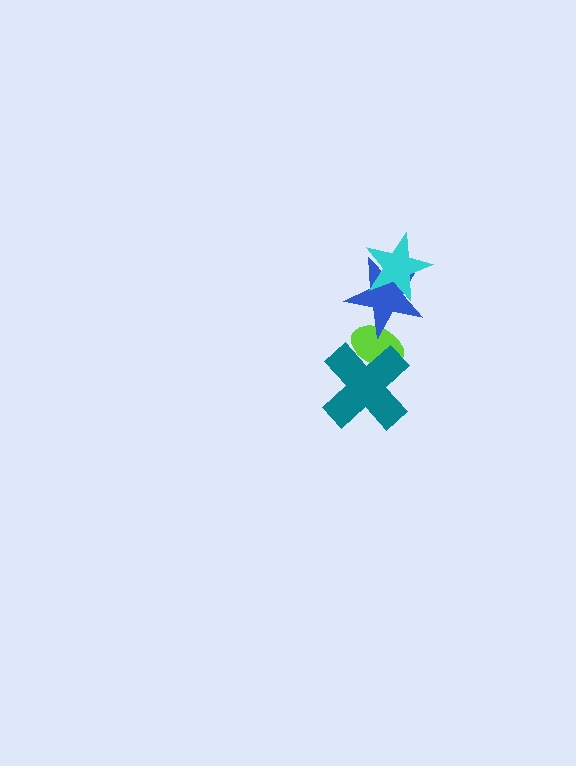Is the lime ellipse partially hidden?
Yes, it is partially covered by another shape.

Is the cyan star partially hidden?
No, no other shape covers it.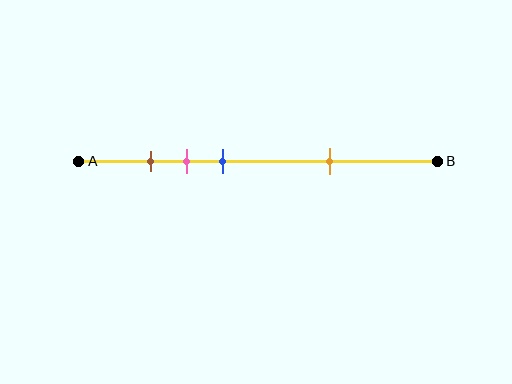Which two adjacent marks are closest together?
The brown and pink marks are the closest adjacent pair.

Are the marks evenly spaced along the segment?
No, the marks are not evenly spaced.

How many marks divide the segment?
There are 4 marks dividing the segment.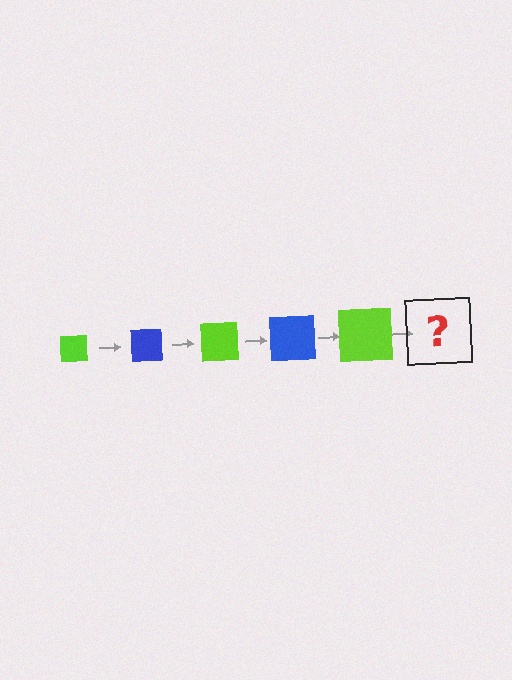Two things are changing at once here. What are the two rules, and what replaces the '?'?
The two rules are that the square grows larger each step and the color cycles through lime and blue. The '?' should be a blue square, larger than the previous one.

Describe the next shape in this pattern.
It should be a blue square, larger than the previous one.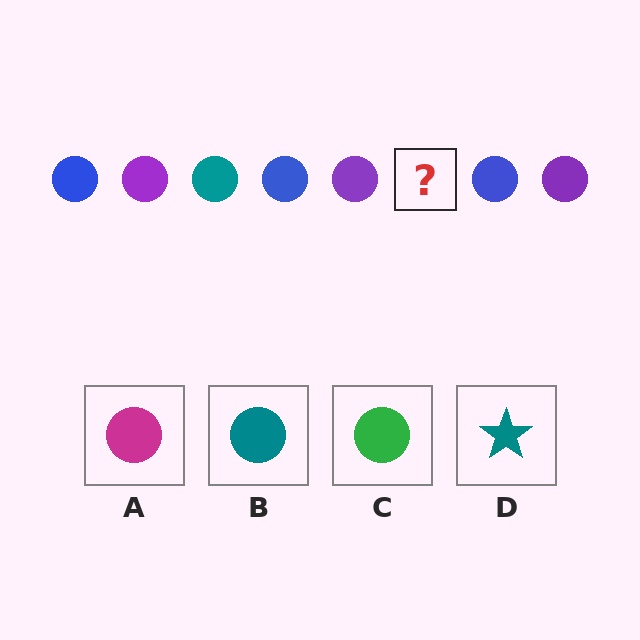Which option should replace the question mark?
Option B.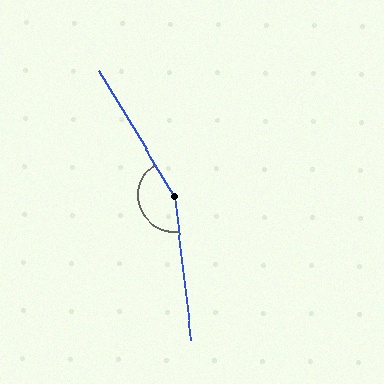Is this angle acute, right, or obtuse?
It is obtuse.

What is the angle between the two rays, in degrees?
Approximately 156 degrees.